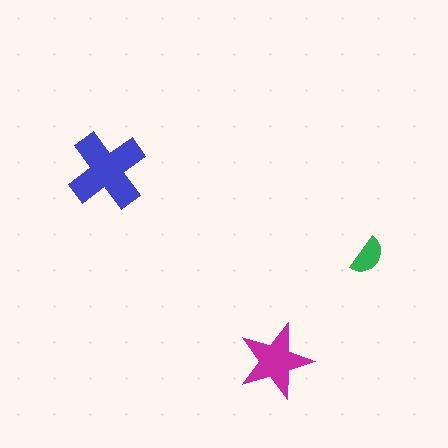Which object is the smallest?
The green semicircle.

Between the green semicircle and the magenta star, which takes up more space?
The magenta star.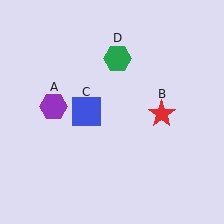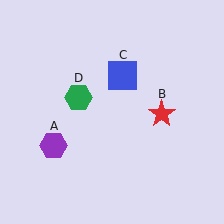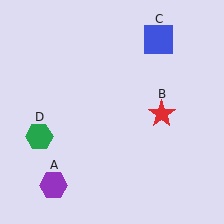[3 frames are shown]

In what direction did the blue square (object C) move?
The blue square (object C) moved up and to the right.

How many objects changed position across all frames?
3 objects changed position: purple hexagon (object A), blue square (object C), green hexagon (object D).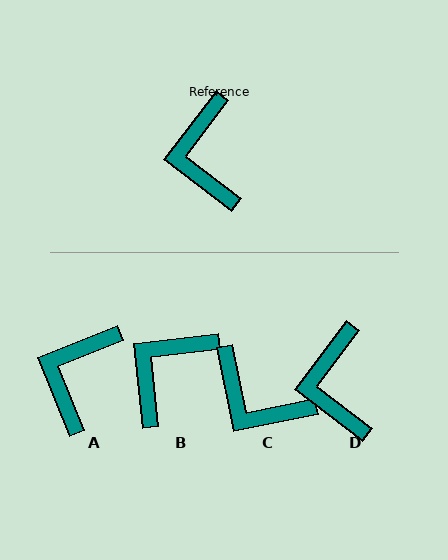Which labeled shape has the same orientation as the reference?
D.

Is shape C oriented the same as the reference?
No, it is off by about 49 degrees.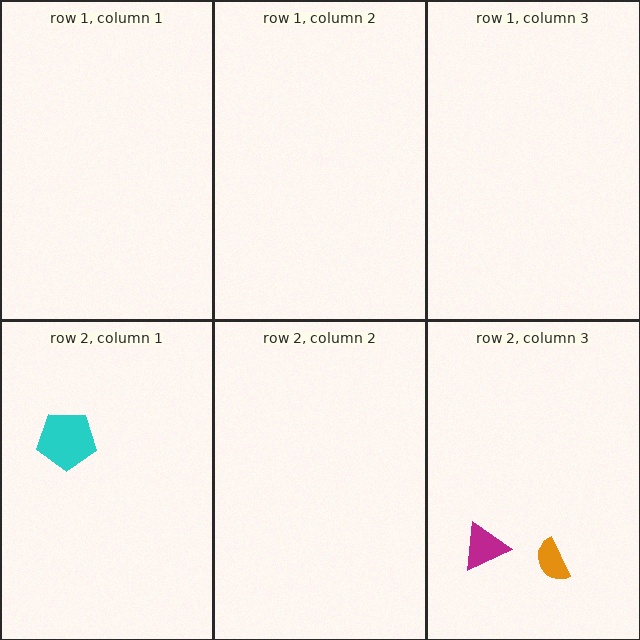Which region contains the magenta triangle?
The row 2, column 3 region.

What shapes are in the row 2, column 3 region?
The orange semicircle, the magenta triangle.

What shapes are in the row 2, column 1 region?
The cyan pentagon.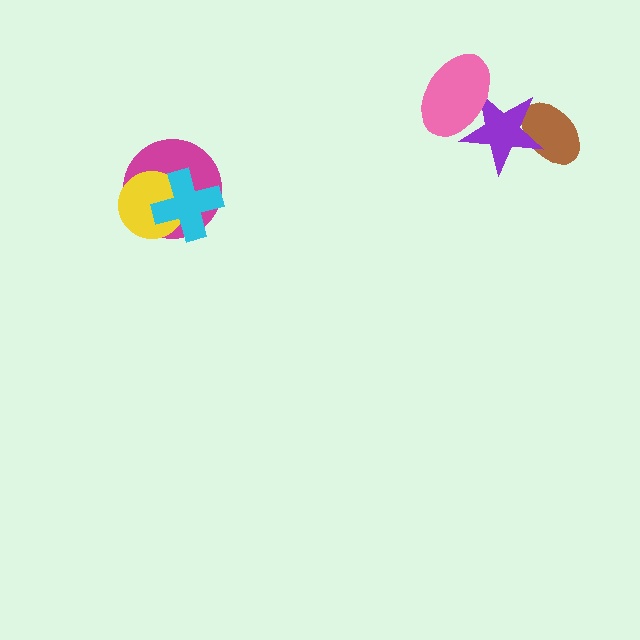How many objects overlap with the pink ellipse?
1 object overlaps with the pink ellipse.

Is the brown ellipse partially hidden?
Yes, it is partially covered by another shape.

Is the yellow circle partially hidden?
Yes, it is partially covered by another shape.